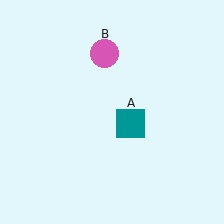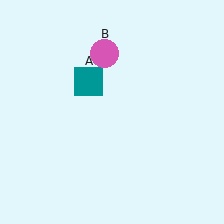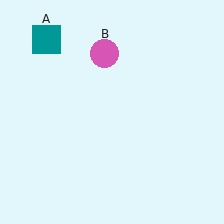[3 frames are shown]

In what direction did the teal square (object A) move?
The teal square (object A) moved up and to the left.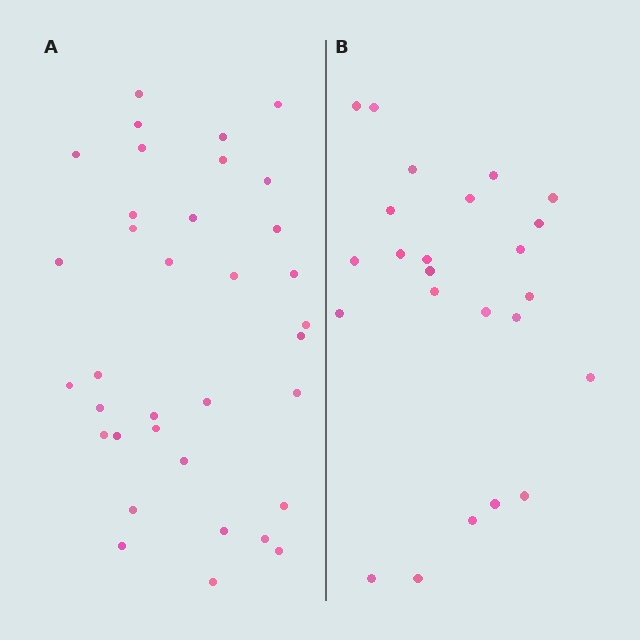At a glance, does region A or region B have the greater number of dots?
Region A (the left region) has more dots.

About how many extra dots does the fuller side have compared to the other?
Region A has roughly 12 or so more dots than region B.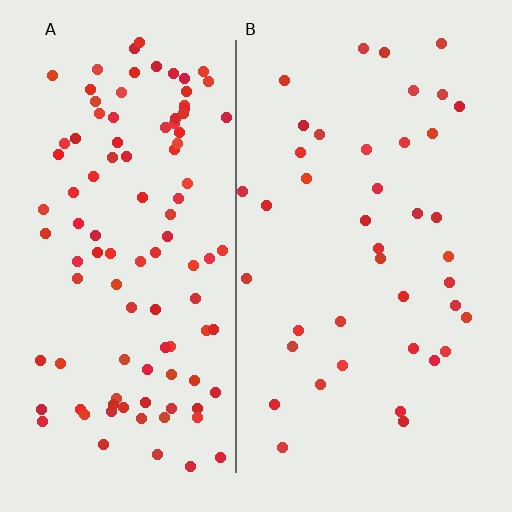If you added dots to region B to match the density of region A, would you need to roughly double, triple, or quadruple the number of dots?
Approximately triple.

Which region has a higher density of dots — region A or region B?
A (the left).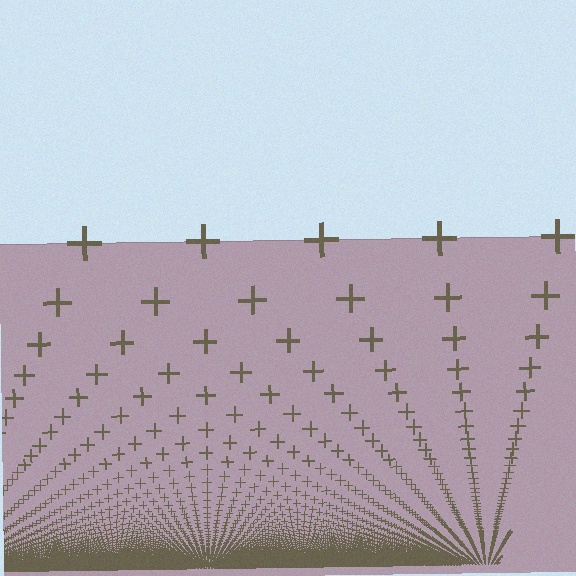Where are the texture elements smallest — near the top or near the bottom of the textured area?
Near the bottom.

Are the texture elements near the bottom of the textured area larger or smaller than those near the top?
Smaller. The gradient is inverted — elements near the bottom are smaller and denser.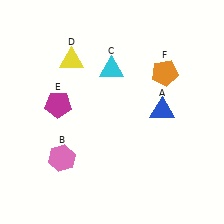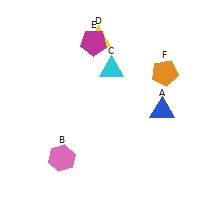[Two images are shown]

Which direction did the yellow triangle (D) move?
The yellow triangle (D) moved right.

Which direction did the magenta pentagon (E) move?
The magenta pentagon (E) moved up.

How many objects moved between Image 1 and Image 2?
2 objects moved between the two images.